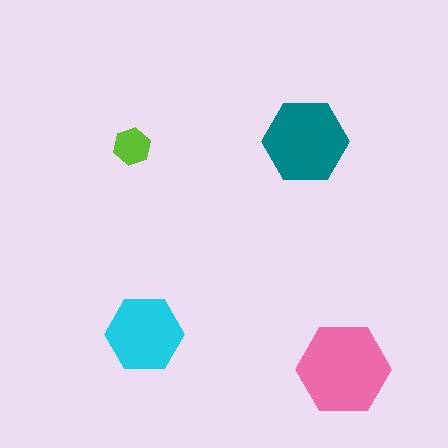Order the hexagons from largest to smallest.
the pink one, the teal one, the cyan one, the lime one.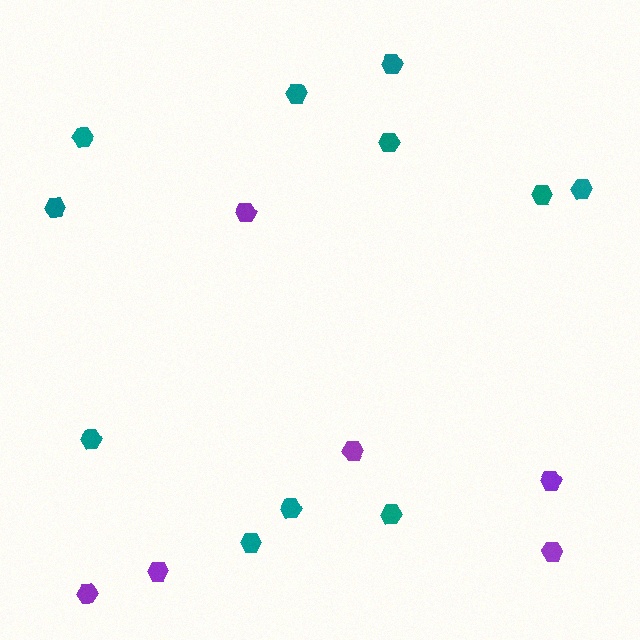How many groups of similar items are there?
There are 2 groups: one group of purple hexagons (6) and one group of teal hexagons (11).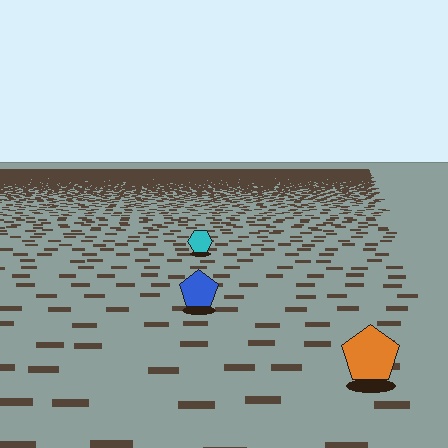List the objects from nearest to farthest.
From nearest to farthest: the orange pentagon, the blue pentagon, the cyan hexagon.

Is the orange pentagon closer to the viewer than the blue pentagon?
Yes. The orange pentagon is closer — you can tell from the texture gradient: the ground texture is coarser near it.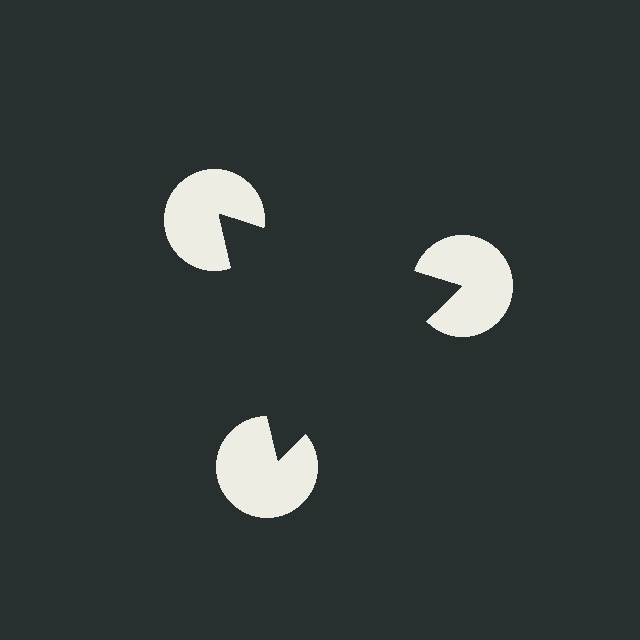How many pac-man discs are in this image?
There are 3 — one at each vertex of the illusory triangle.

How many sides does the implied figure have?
3 sides.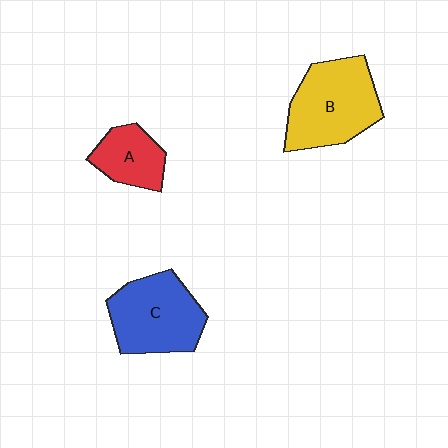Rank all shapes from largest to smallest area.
From largest to smallest: B (yellow), C (blue), A (red).